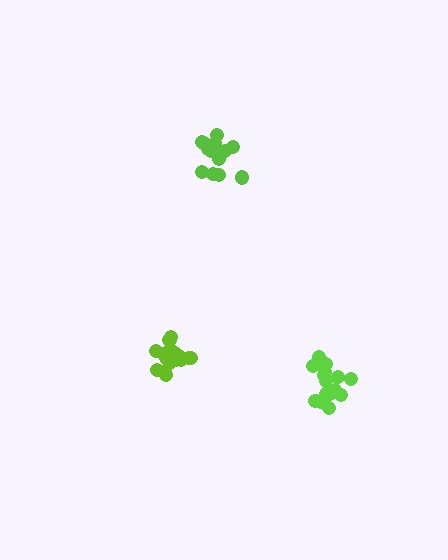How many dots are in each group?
Group 1: 18 dots, Group 2: 16 dots, Group 3: 13 dots (47 total).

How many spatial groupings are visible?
There are 3 spatial groupings.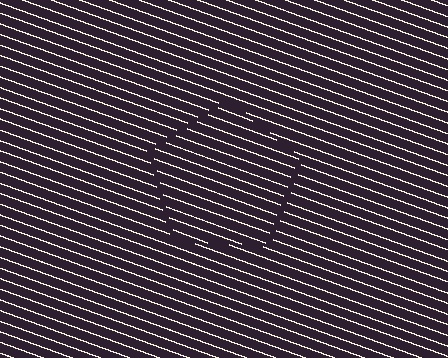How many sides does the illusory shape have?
5 sides — the line-ends trace a pentagon.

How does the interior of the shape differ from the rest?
The interior of the shape contains the same grating, shifted by half a period — the contour is defined by the phase discontinuity where line-ends from the inner and outer gratings abut.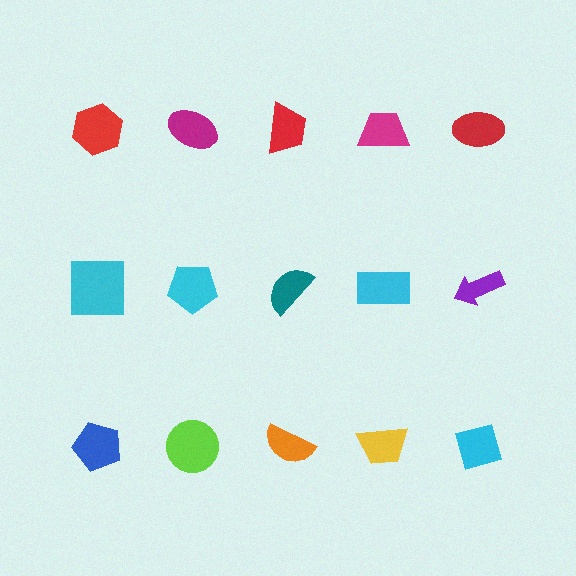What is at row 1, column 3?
A red trapezoid.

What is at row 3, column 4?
A yellow trapezoid.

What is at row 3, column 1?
A blue pentagon.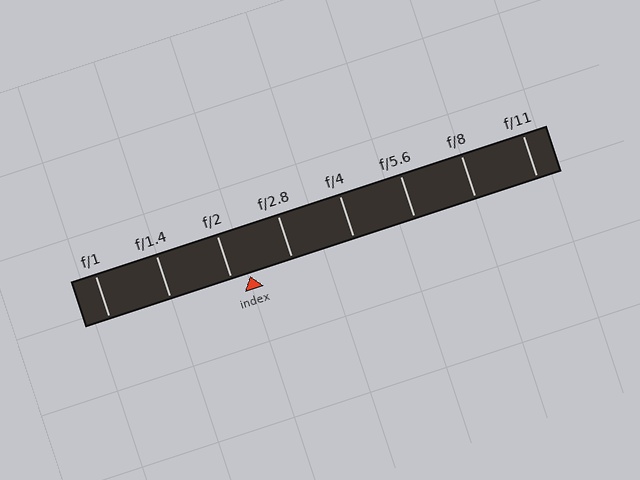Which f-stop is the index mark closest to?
The index mark is closest to f/2.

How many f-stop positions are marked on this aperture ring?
There are 8 f-stop positions marked.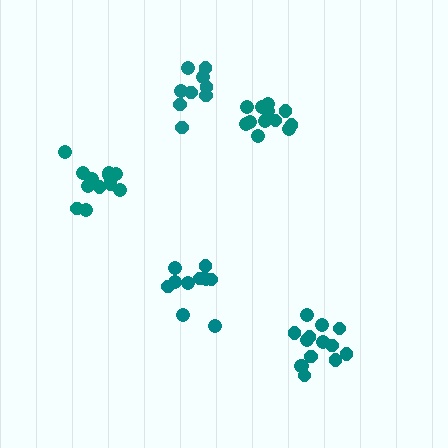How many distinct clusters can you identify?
There are 5 distinct clusters.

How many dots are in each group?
Group 1: 10 dots, Group 2: 12 dots, Group 3: 13 dots, Group 4: 14 dots, Group 5: 9 dots (58 total).